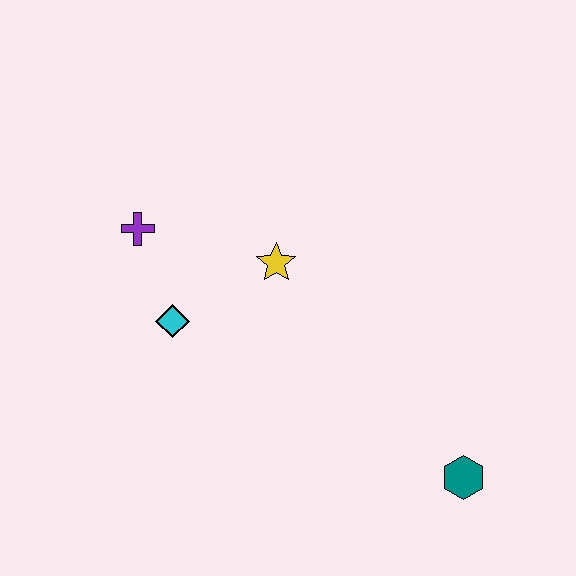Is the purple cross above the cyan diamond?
Yes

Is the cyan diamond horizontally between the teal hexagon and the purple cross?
Yes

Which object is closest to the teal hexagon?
The yellow star is closest to the teal hexagon.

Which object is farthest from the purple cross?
The teal hexagon is farthest from the purple cross.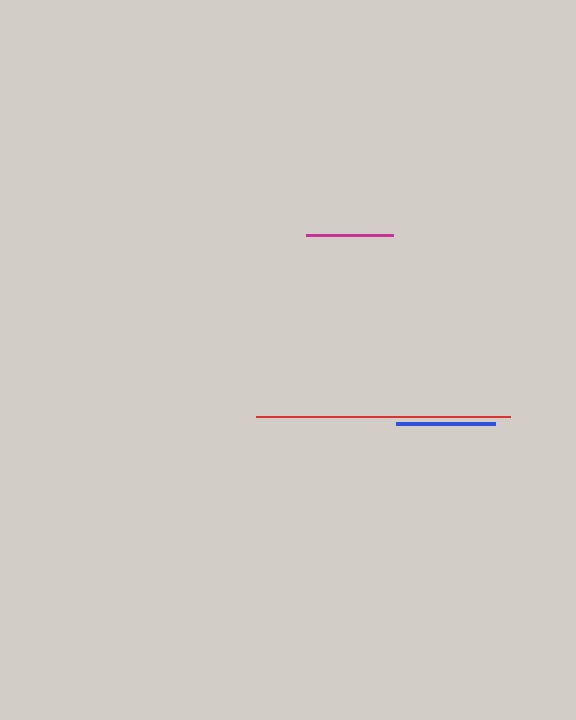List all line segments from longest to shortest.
From longest to shortest: red, blue, magenta.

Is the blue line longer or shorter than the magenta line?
The blue line is longer than the magenta line.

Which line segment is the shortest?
The magenta line is the shortest at approximately 88 pixels.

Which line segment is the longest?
The red line is the longest at approximately 254 pixels.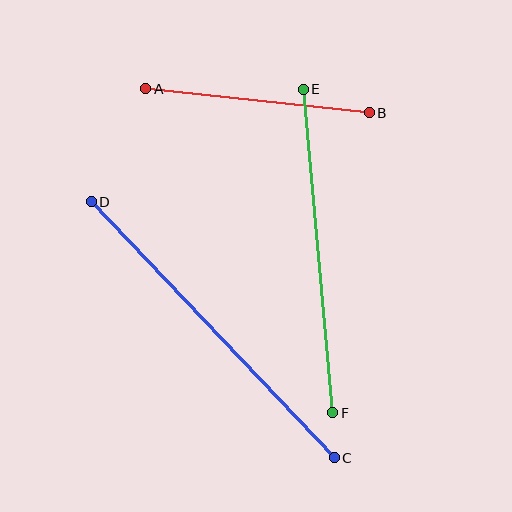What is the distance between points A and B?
The distance is approximately 225 pixels.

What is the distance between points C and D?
The distance is approximately 353 pixels.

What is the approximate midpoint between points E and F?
The midpoint is at approximately (318, 251) pixels.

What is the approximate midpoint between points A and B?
The midpoint is at approximately (258, 101) pixels.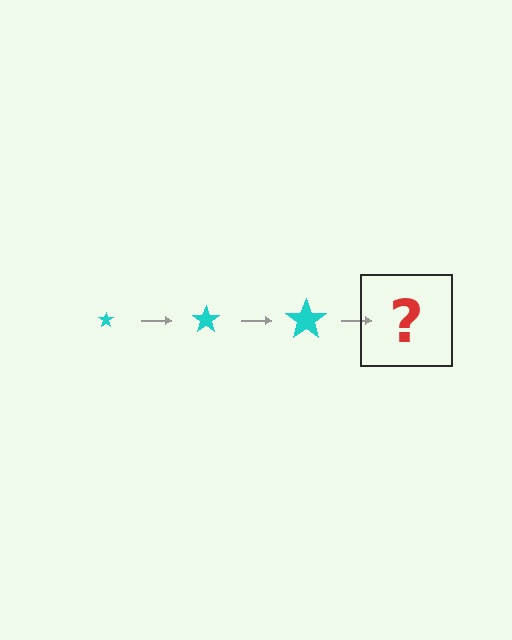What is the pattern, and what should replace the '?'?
The pattern is that the star gets progressively larger each step. The '?' should be a cyan star, larger than the previous one.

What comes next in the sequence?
The next element should be a cyan star, larger than the previous one.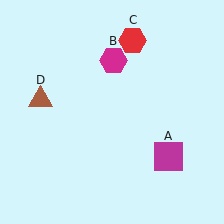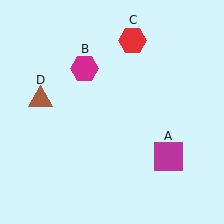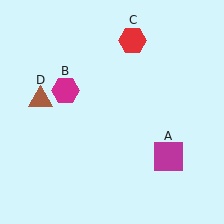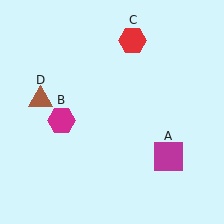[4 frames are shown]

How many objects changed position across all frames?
1 object changed position: magenta hexagon (object B).